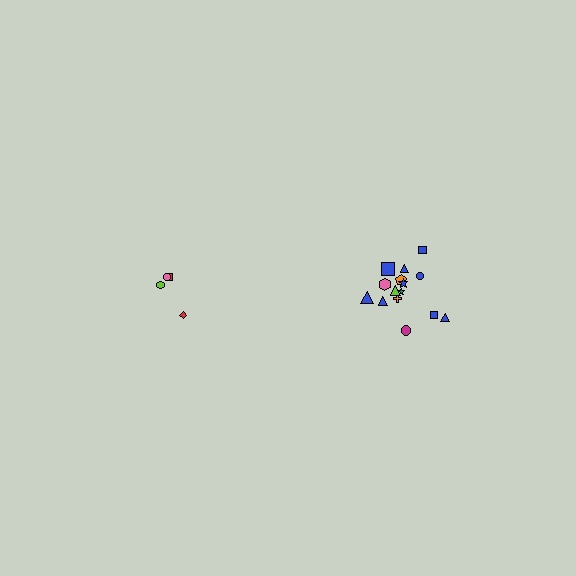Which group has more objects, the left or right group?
The right group.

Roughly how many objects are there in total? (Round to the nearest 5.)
Roughly 20 objects in total.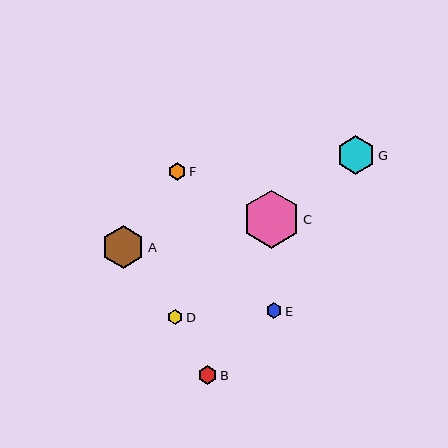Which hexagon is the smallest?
Hexagon D is the smallest with a size of approximately 15 pixels.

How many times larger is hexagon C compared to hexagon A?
Hexagon C is approximately 1.3 times the size of hexagon A.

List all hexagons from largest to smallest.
From largest to smallest: C, A, G, B, F, E, D.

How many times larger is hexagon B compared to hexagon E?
Hexagon B is approximately 1.2 times the size of hexagon E.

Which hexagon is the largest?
Hexagon C is the largest with a size of approximately 57 pixels.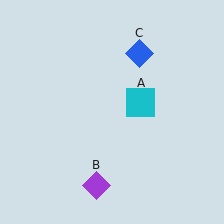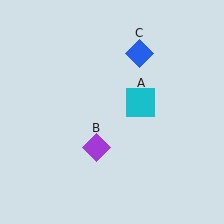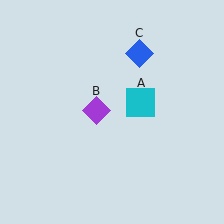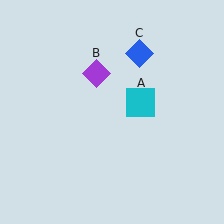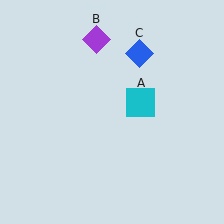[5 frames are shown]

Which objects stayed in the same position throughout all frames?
Cyan square (object A) and blue diamond (object C) remained stationary.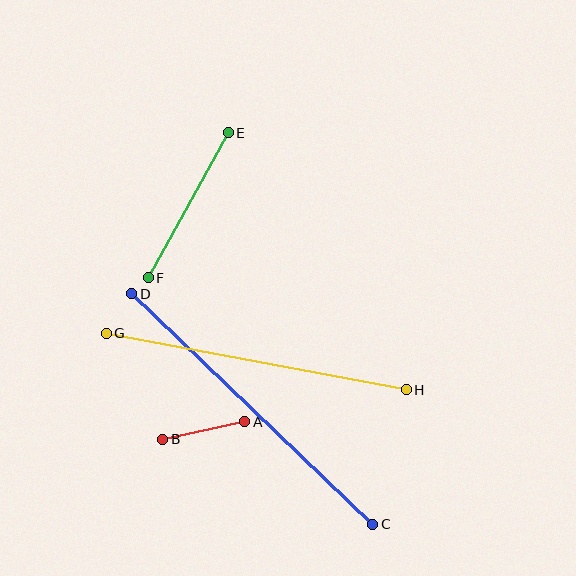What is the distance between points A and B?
The distance is approximately 84 pixels.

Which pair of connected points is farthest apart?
Points C and D are farthest apart.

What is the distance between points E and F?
The distance is approximately 166 pixels.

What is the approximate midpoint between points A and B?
The midpoint is at approximately (204, 430) pixels.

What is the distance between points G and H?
The distance is approximately 305 pixels.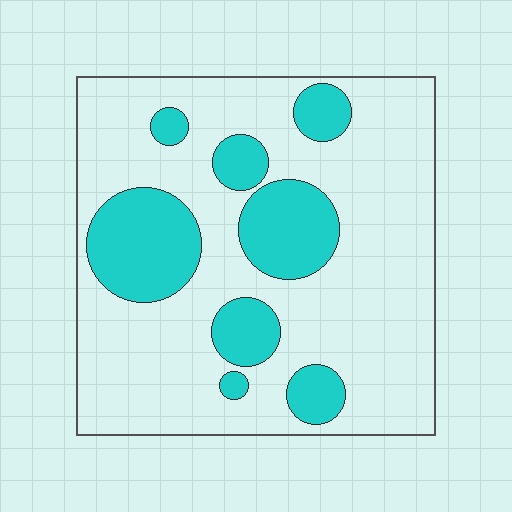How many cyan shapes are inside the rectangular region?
8.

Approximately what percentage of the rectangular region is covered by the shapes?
Approximately 25%.